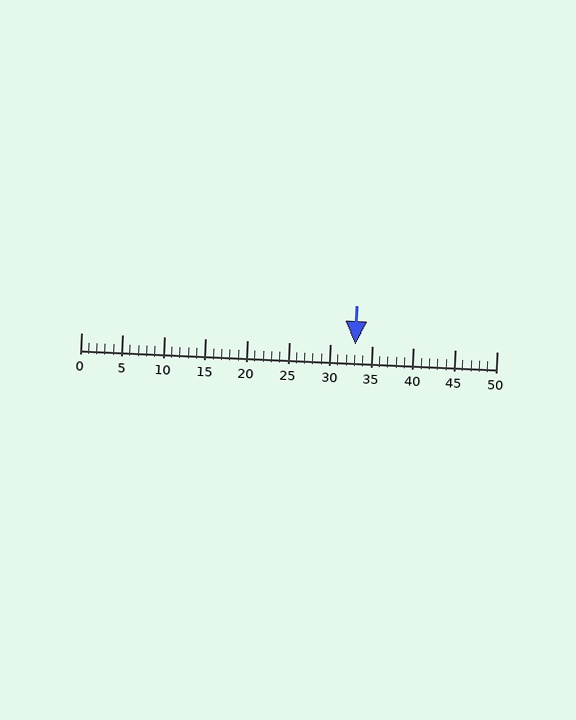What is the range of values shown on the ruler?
The ruler shows values from 0 to 50.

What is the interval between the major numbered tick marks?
The major tick marks are spaced 5 units apart.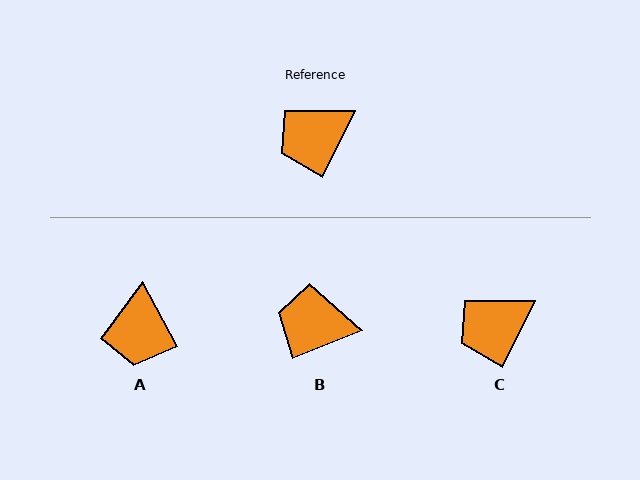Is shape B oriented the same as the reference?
No, it is off by about 42 degrees.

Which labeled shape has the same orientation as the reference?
C.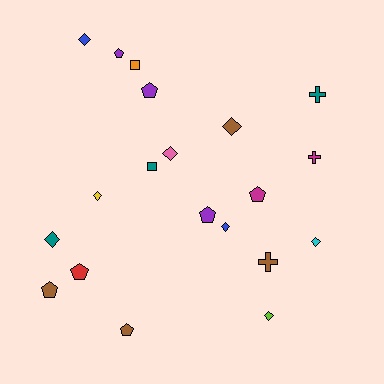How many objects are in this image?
There are 20 objects.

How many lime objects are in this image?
There is 1 lime object.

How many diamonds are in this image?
There are 8 diamonds.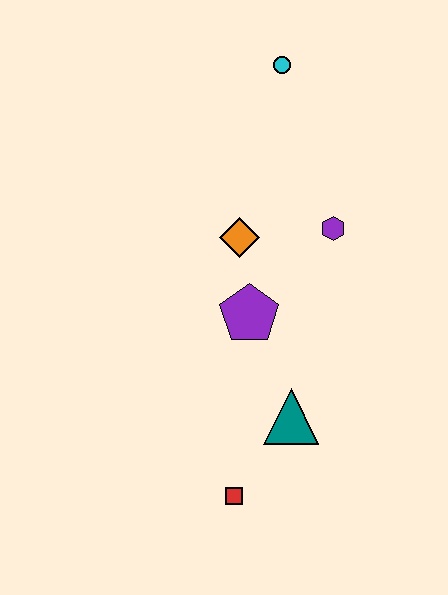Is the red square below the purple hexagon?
Yes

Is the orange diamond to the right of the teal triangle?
No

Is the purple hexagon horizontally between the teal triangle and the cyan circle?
No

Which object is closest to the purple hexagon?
The orange diamond is closest to the purple hexagon.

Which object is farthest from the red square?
The cyan circle is farthest from the red square.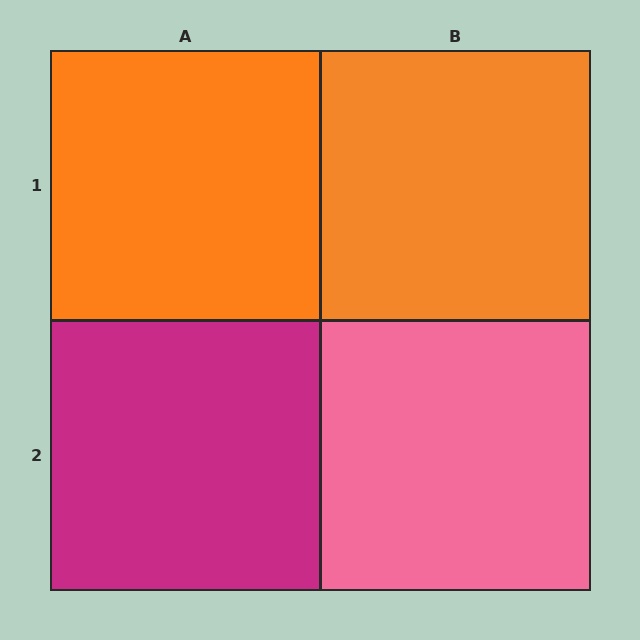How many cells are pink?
1 cell is pink.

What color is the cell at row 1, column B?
Orange.